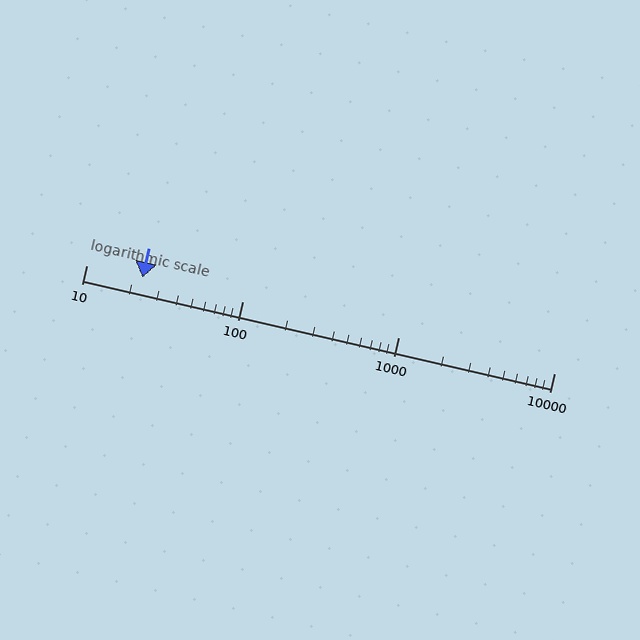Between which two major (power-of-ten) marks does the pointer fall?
The pointer is between 10 and 100.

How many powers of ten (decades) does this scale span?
The scale spans 3 decades, from 10 to 10000.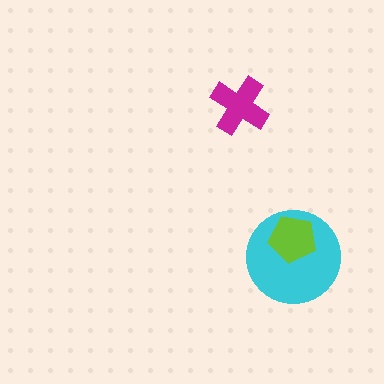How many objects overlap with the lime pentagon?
1 object overlaps with the lime pentagon.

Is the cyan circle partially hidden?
Yes, it is partially covered by another shape.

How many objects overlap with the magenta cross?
0 objects overlap with the magenta cross.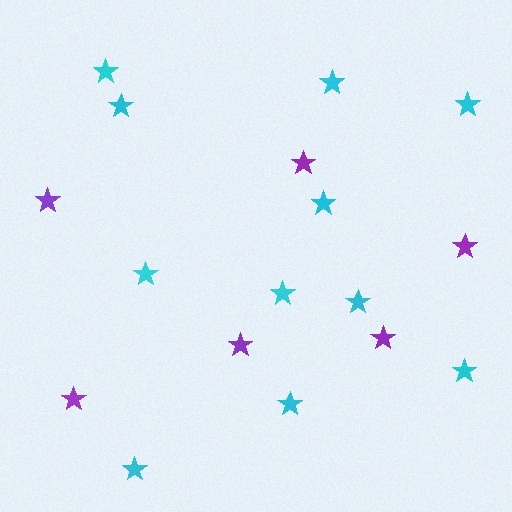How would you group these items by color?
There are 2 groups: one group of cyan stars (11) and one group of purple stars (6).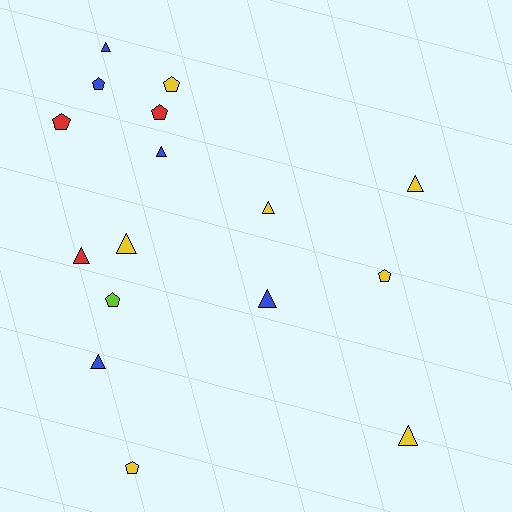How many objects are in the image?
There are 16 objects.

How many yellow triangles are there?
There are 4 yellow triangles.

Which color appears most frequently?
Yellow, with 7 objects.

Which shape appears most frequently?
Triangle, with 9 objects.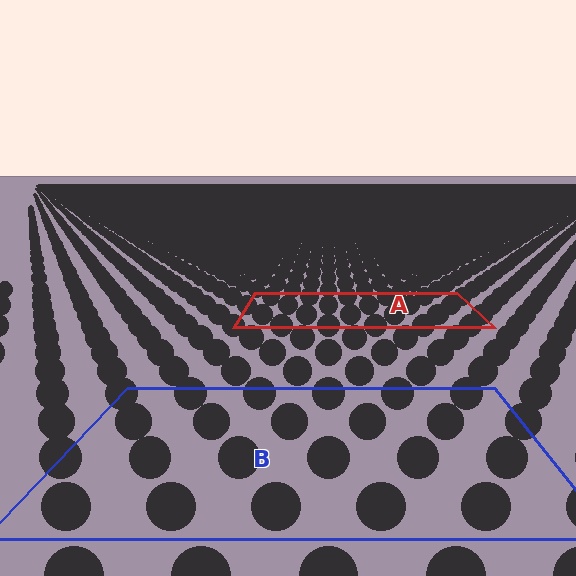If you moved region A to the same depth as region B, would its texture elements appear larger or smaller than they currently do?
They would appear larger. At a closer depth, the same texture elements are projected at a bigger on-screen size.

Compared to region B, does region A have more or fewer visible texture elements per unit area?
Region A has more texture elements per unit area — they are packed more densely because it is farther away.